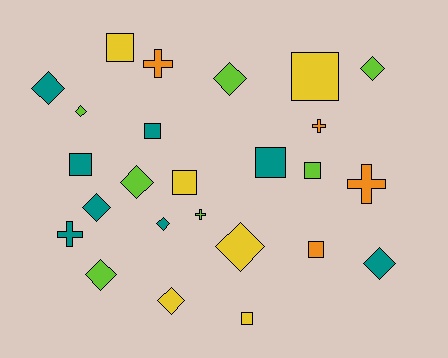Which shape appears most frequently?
Diamond, with 11 objects.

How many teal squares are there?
There are 3 teal squares.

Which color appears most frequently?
Teal, with 8 objects.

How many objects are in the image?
There are 25 objects.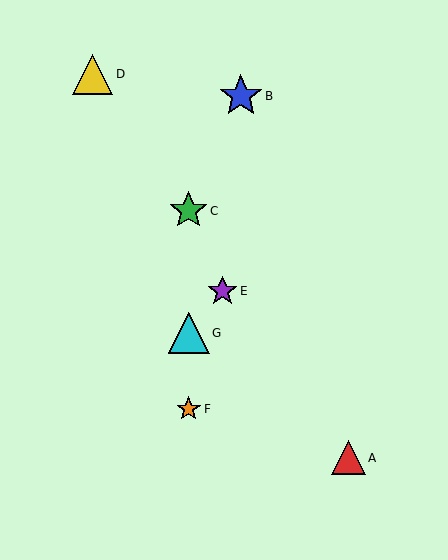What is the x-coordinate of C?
Object C is at x≈189.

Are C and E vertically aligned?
No, C is at x≈189 and E is at x≈222.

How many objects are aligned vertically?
3 objects (C, F, G) are aligned vertically.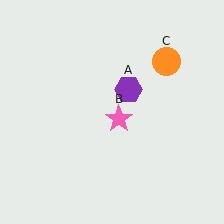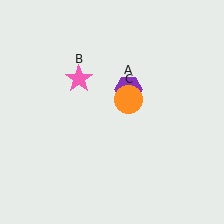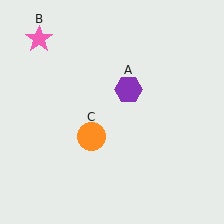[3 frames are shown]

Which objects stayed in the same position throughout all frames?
Purple hexagon (object A) remained stationary.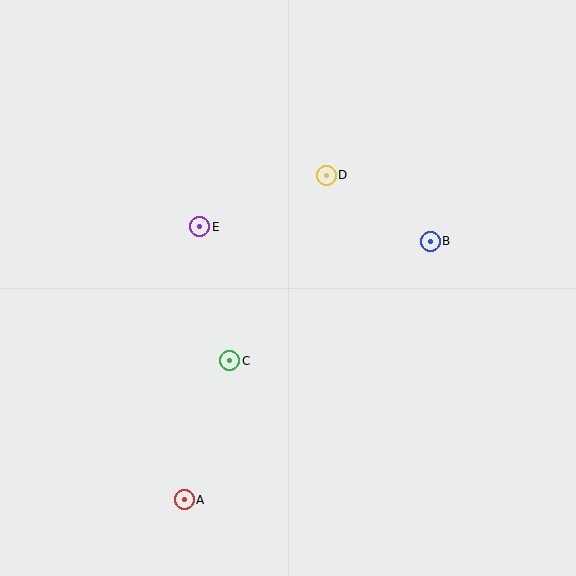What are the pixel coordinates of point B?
Point B is at (430, 241).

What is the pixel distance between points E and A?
The distance between E and A is 273 pixels.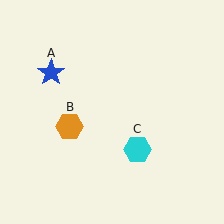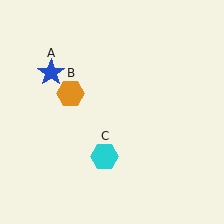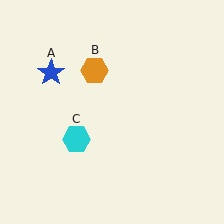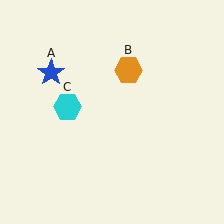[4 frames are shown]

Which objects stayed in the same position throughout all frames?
Blue star (object A) remained stationary.